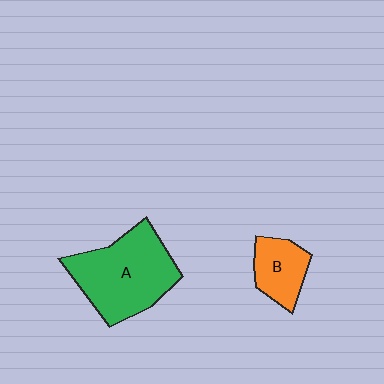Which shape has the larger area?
Shape A (green).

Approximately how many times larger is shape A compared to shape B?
Approximately 2.3 times.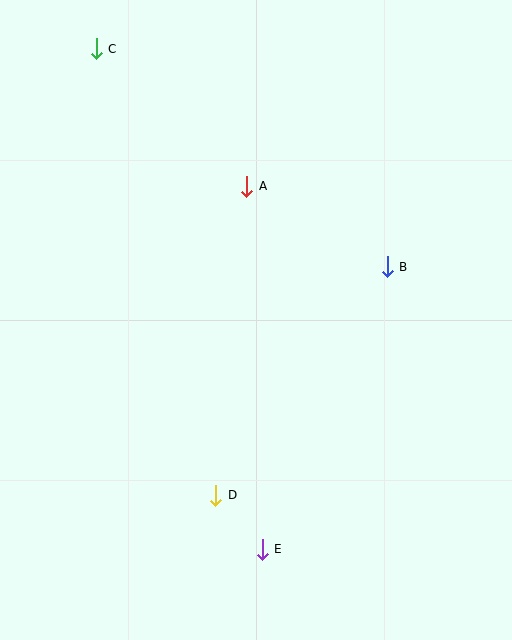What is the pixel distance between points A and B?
The distance between A and B is 162 pixels.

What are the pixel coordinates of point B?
Point B is at (387, 267).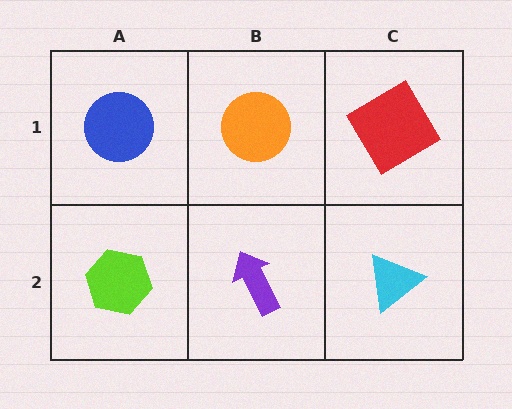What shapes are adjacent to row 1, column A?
A lime hexagon (row 2, column A), an orange circle (row 1, column B).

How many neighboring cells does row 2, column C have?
2.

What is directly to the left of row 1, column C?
An orange circle.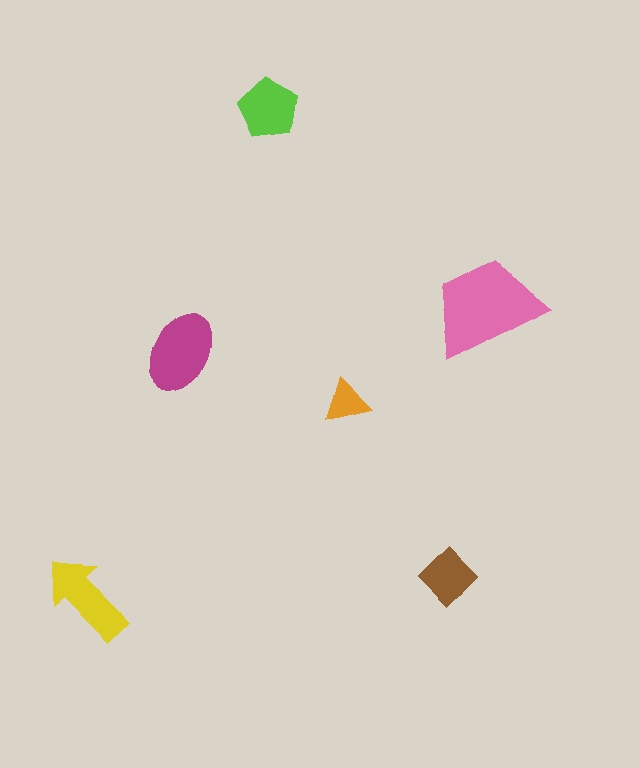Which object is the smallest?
The orange triangle.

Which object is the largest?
The pink trapezoid.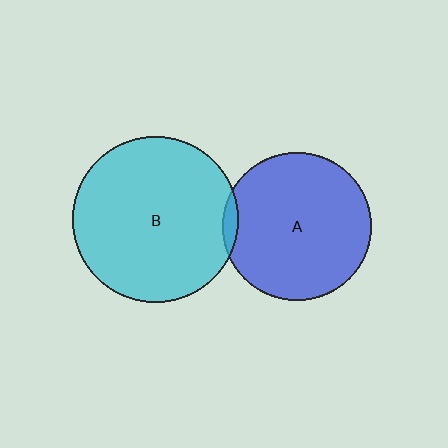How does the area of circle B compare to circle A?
Approximately 1.2 times.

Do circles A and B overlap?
Yes.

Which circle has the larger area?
Circle B (cyan).